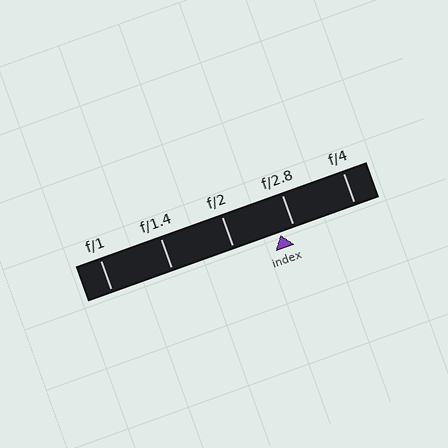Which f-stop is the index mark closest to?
The index mark is closest to f/2.8.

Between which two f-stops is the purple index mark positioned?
The index mark is between f/2 and f/2.8.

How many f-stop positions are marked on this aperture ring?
There are 5 f-stop positions marked.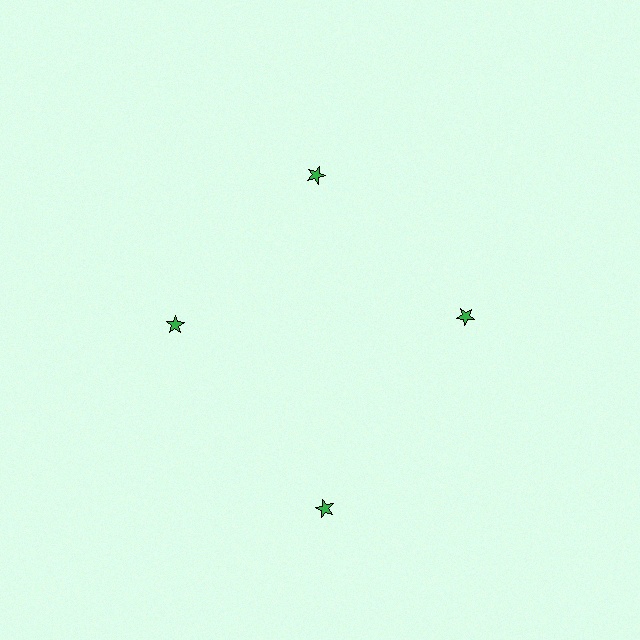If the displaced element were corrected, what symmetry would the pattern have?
It would have 4-fold rotational symmetry — the pattern would map onto itself every 90 degrees.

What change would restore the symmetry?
The symmetry would be restored by moving it inward, back onto the ring so that all 4 stars sit at equal angles and equal distance from the center.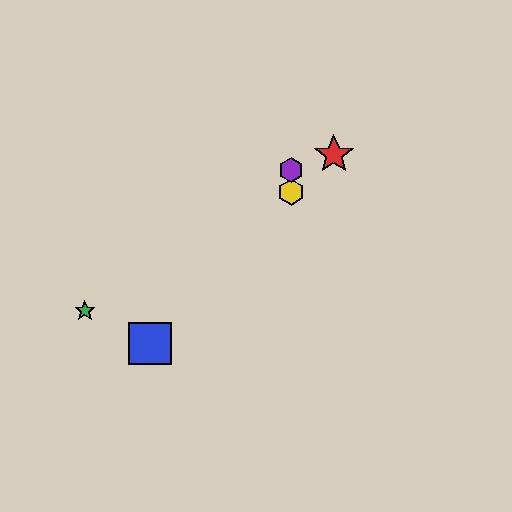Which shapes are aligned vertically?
The yellow hexagon, the purple hexagon are aligned vertically.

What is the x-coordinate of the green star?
The green star is at x≈85.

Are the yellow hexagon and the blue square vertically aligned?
No, the yellow hexagon is at x≈291 and the blue square is at x≈150.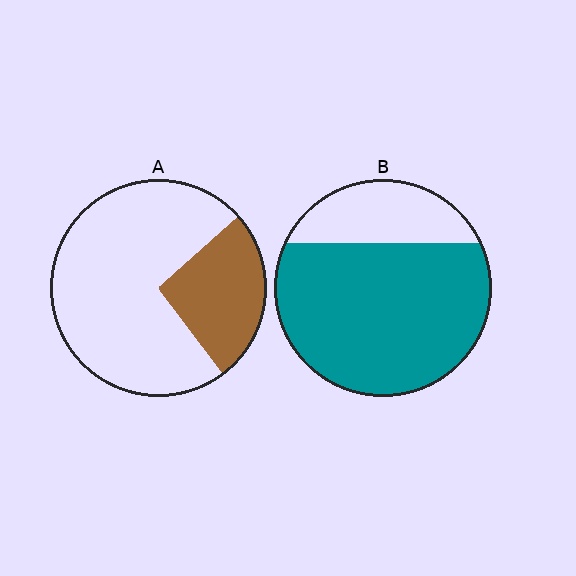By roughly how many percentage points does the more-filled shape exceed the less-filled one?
By roughly 50 percentage points (B over A).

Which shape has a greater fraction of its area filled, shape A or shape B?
Shape B.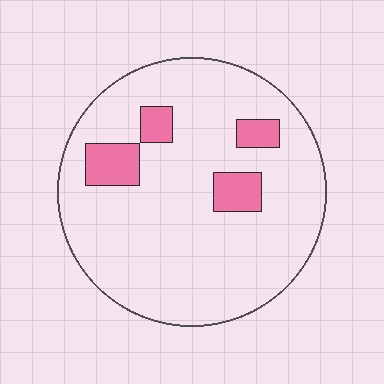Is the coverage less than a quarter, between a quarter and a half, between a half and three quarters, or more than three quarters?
Less than a quarter.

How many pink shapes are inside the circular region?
4.